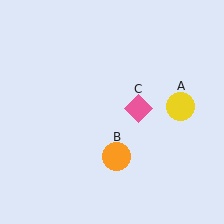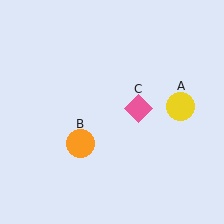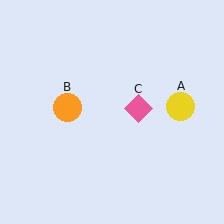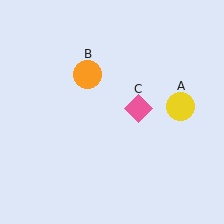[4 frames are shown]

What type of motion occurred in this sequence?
The orange circle (object B) rotated clockwise around the center of the scene.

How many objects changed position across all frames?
1 object changed position: orange circle (object B).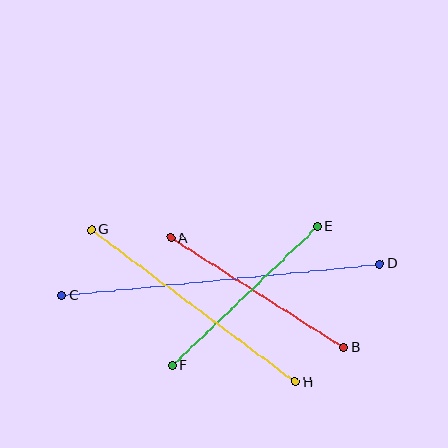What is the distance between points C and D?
The distance is approximately 319 pixels.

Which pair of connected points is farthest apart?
Points C and D are farthest apart.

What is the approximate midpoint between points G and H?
The midpoint is at approximately (193, 306) pixels.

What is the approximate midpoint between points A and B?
The midpoint is at approximately (257, 293) pixels.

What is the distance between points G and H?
The distance is approximately 254 pixels.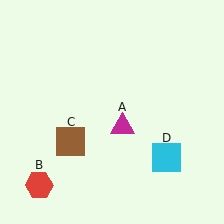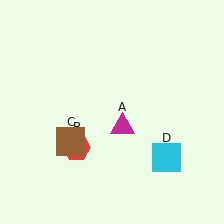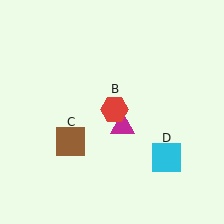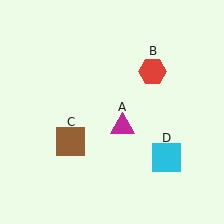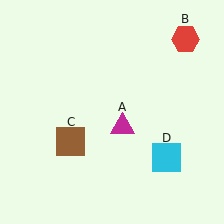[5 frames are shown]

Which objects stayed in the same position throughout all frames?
Magenta triangle (object A) and brown square (object C) and cyan square (object D) remained stationary.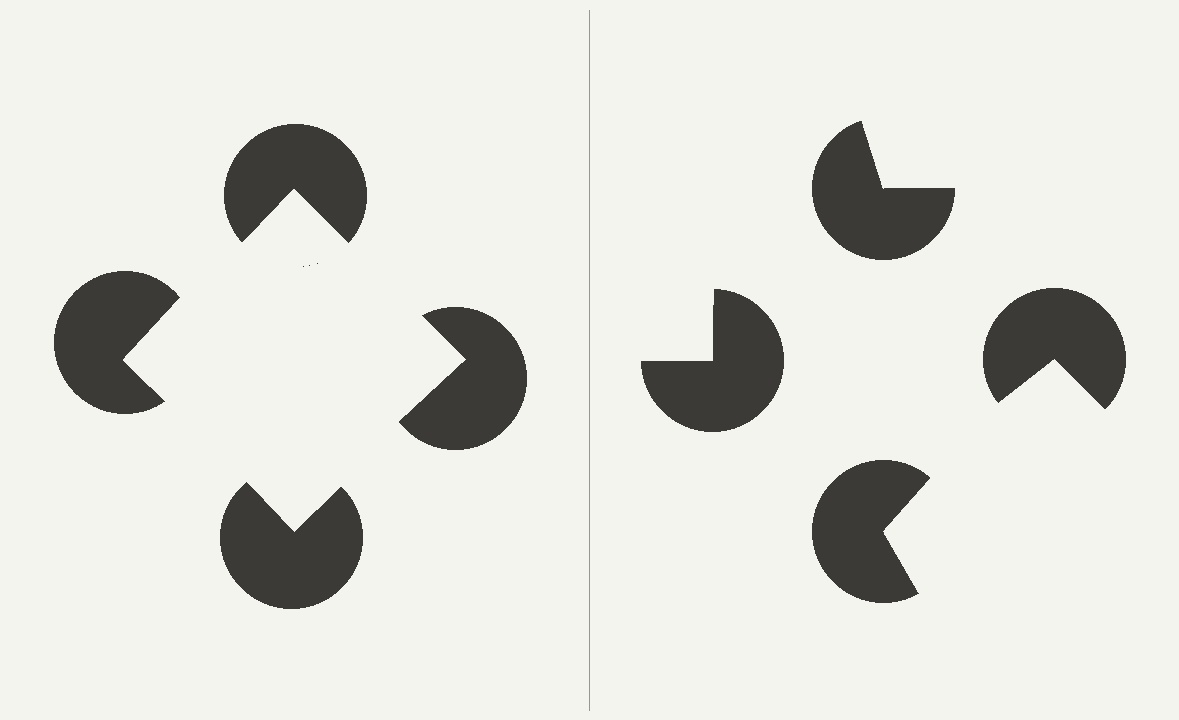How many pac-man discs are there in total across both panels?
8 — 4 on each side.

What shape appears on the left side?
An illusory square.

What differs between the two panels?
The pac-man discs are positioned identically on both sides; only the wedge orientations differ. On the left they align to a square; on the right they are misaligned.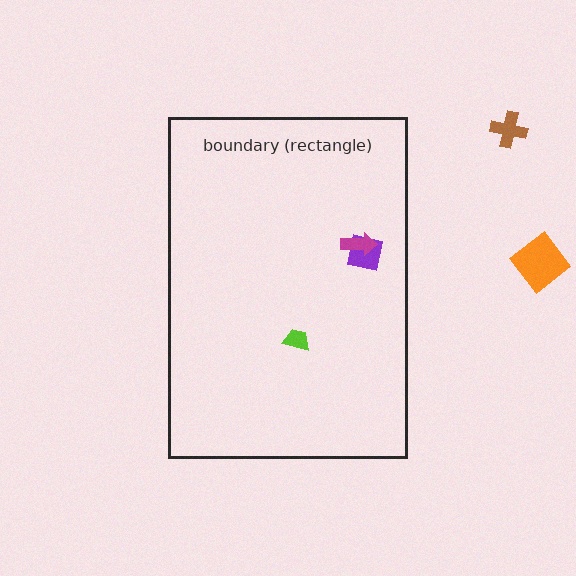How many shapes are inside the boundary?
3 inside, 2 outside.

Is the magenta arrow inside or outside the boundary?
Inside.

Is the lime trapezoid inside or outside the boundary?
Inside.